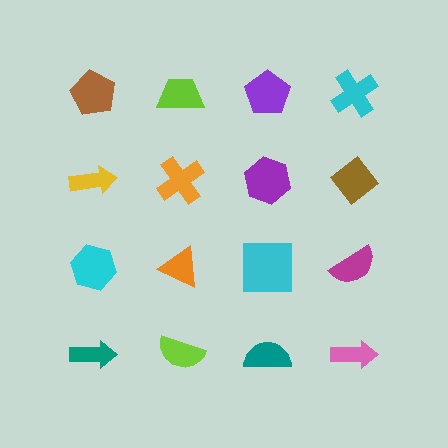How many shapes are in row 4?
4 shapes.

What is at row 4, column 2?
A lime semicircle.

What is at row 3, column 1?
A cyan hexagon.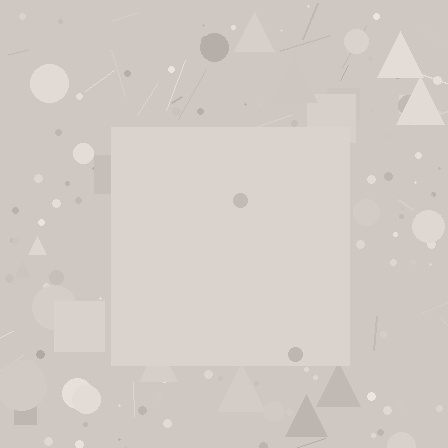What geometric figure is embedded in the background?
A square is embedded in the background.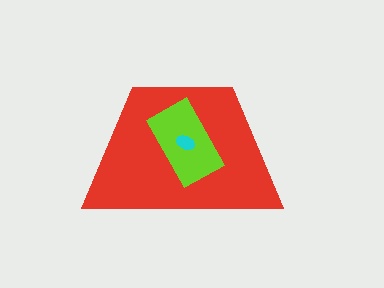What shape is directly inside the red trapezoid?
The lime rectangle.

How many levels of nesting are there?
3.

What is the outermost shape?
The red trapezoid.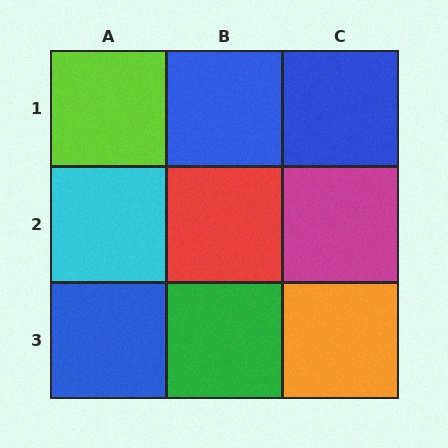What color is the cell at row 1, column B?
Blue.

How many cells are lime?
1 cell is lime.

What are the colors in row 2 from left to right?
Cyan, red, magenta.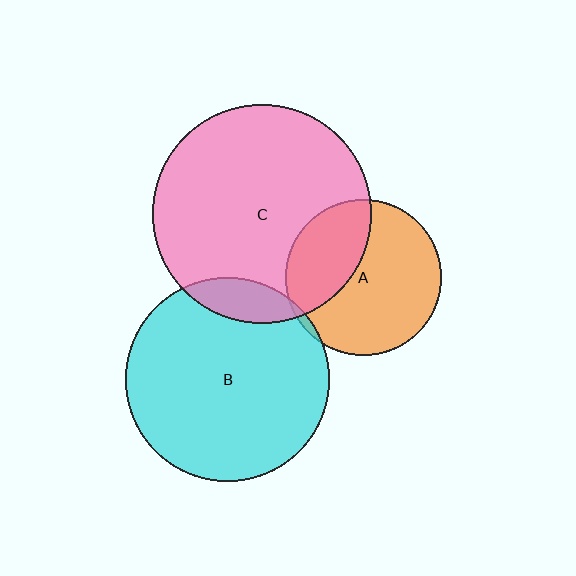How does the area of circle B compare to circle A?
Approximately 1.7 times.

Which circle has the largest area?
Circle C (pink).